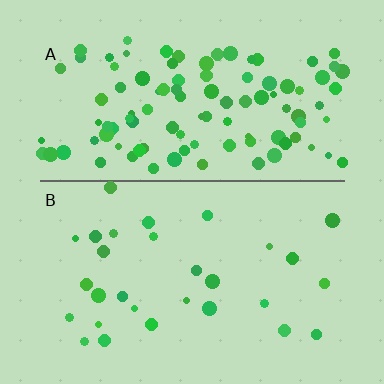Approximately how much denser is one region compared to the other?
Approximately 3.5× — region A over region B.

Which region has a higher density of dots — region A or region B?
A (the top).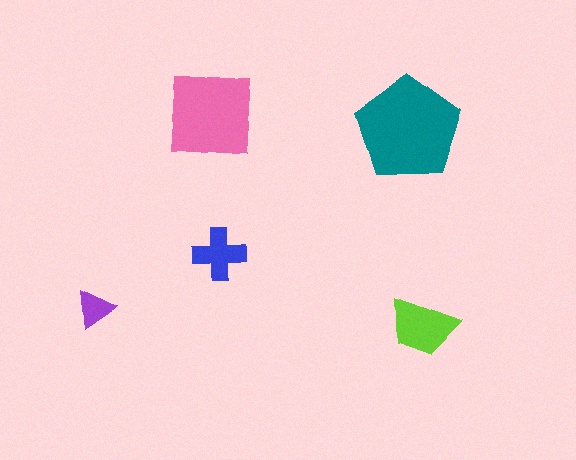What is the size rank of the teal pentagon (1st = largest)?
1st.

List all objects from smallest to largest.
The purple triangle, the blue cross, the lime trapezoid, the pink square, the teal pentagon.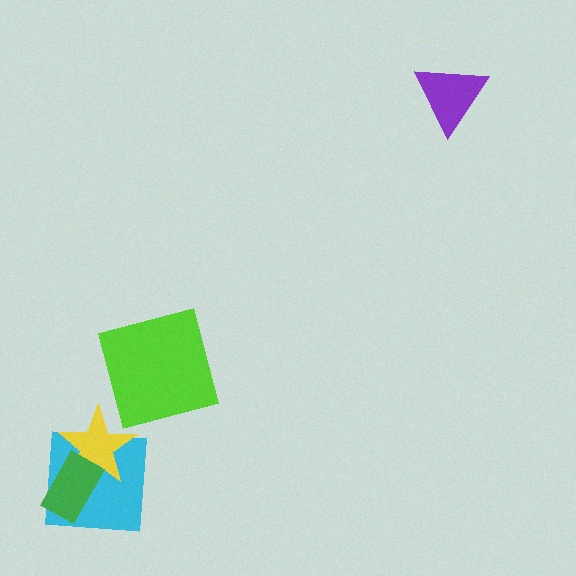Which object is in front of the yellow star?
The green rectangle is in front of the yellow star.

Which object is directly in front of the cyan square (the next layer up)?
The yellow star is directly in front of the cyan square.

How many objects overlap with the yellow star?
2 objects overlap with the yellow star.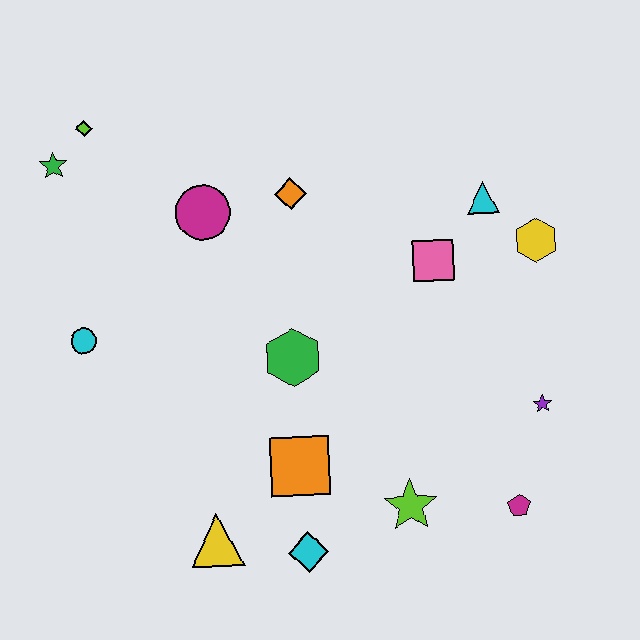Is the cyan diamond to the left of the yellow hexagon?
Yes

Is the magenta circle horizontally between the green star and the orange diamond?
Yes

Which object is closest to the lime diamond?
The green star is closest to the lime diamond.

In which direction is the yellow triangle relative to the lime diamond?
The yellow triangle is below the lime diamond.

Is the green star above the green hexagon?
Yes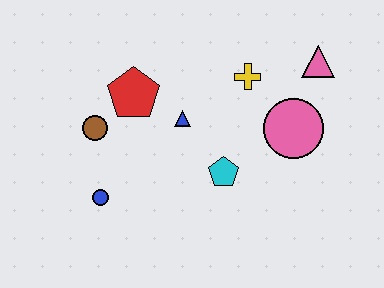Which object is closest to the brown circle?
The red pentagon is closest to the brown circle.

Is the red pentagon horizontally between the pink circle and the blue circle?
Yes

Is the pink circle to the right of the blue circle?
Yes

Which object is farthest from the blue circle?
The pink triangle is farthest from the blue circle.